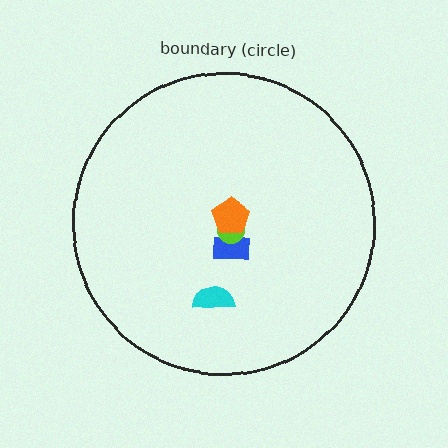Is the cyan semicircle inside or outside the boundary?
Inside.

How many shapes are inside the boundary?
4 inside, 0 outside.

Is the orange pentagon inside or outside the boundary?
Inside.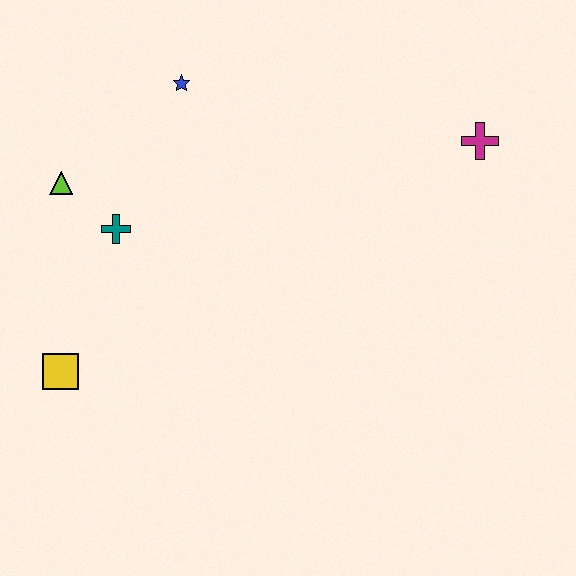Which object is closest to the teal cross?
The lime triangle is closest to the teal cross.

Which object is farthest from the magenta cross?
The yellow square is farthest from the magenta cross.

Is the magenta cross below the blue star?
Yes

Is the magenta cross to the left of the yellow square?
No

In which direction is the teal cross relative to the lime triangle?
The teal cross is to the right of the lime triangle.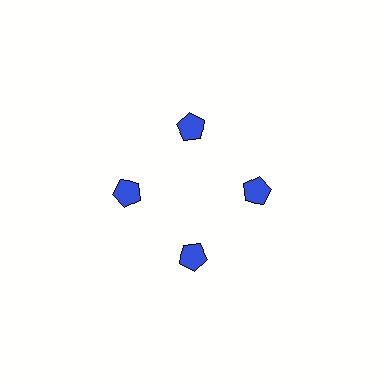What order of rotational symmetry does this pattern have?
This pattern has 4-fold rotational symmetry.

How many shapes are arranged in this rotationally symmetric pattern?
There are 4 shapes, arranged in 4 groups of 1.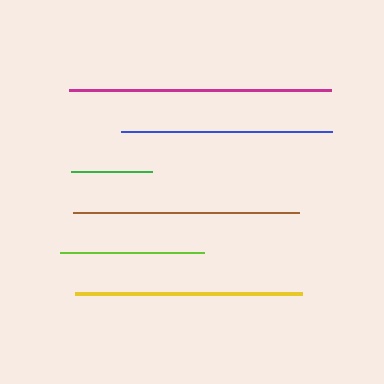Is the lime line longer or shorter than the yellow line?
The yellow line is longer than the lime line.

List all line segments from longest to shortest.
From longest to shortest: magenta, yellow, brown, blue, lime, green.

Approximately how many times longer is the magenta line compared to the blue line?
The magenta line is approximately 1.2 times the length of the blue line.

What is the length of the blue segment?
The blue segment is approximately 211 pixels long.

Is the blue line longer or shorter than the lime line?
The blue line is longer than the lime line.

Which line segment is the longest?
The magenta line is the longest at approximately 262 pixels.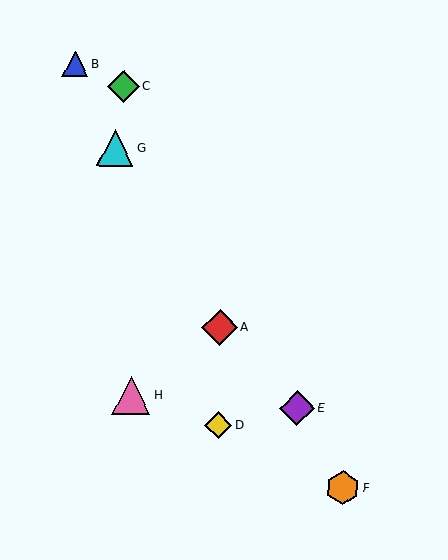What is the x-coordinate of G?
Object G is at x≈115.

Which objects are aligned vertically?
Objects A, D are aligned vertically.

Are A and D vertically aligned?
Yes, both are at x≈220.